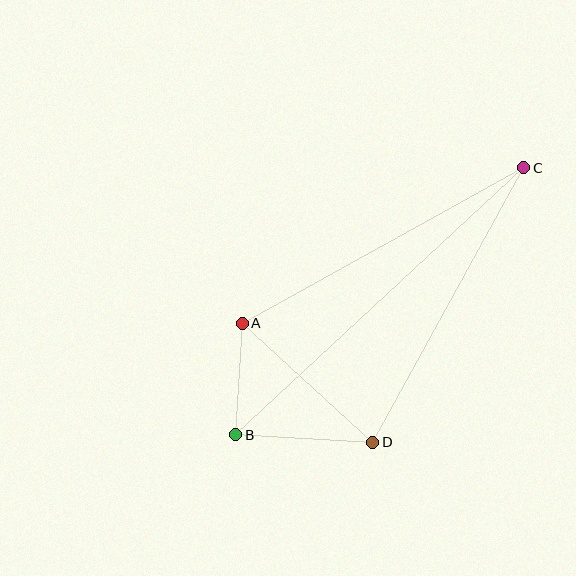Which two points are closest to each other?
Points A and B are closest to each other.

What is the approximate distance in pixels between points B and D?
The distance between B and D is approximately 137 pixels.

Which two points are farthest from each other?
Points B and C are farthest from each other.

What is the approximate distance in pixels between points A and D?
The distance between A and D is approximately 177 pixels.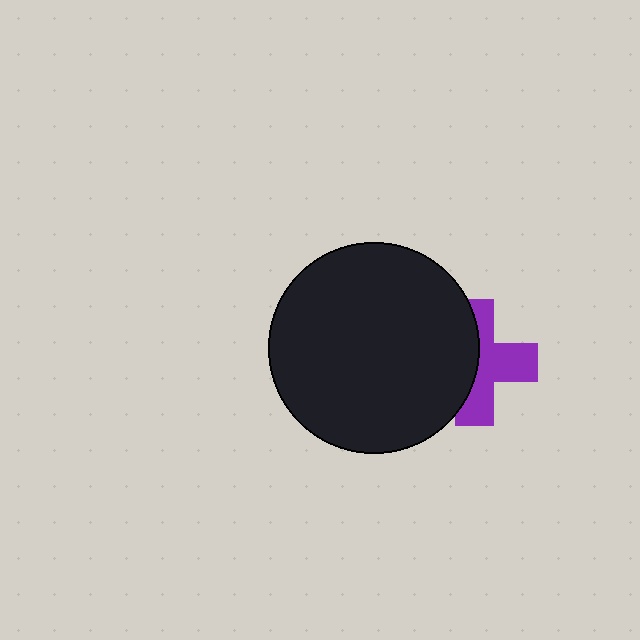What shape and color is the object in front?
The object in front is a black circle.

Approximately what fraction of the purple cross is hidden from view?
Roughly 47% of the purple cross is hidden behind the black circle.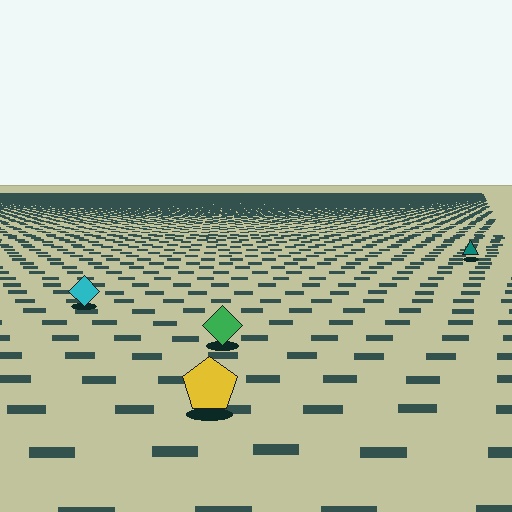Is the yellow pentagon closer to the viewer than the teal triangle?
Yes. The yellow pentagon is closer — you can tell from the texture gradient: the ground texture is coarser near it.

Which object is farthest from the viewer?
The teal triangle is farthest from the viewer. It appears smaller and the ground texture around it is denser.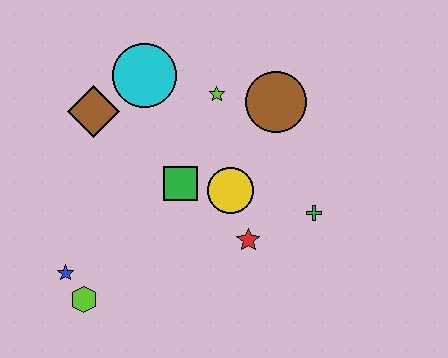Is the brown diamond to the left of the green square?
Yes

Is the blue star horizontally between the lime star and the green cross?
No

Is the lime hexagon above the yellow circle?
No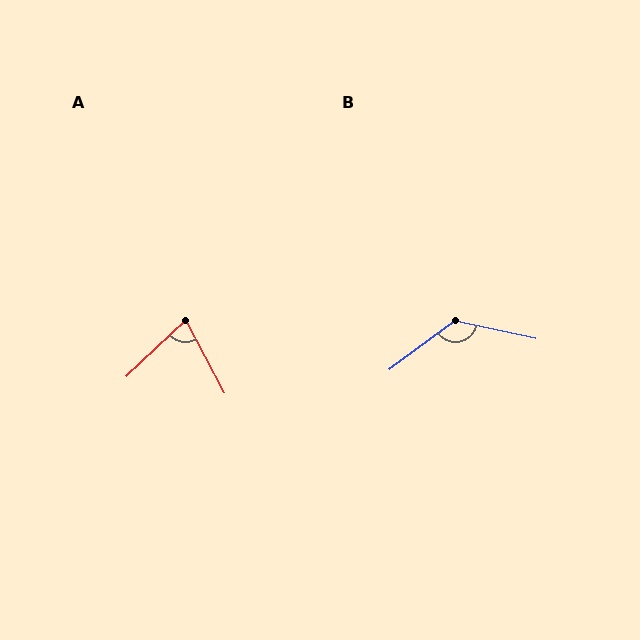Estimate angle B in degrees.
Approximately 131 degrees.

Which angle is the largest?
B, at approximately 131 degrees.